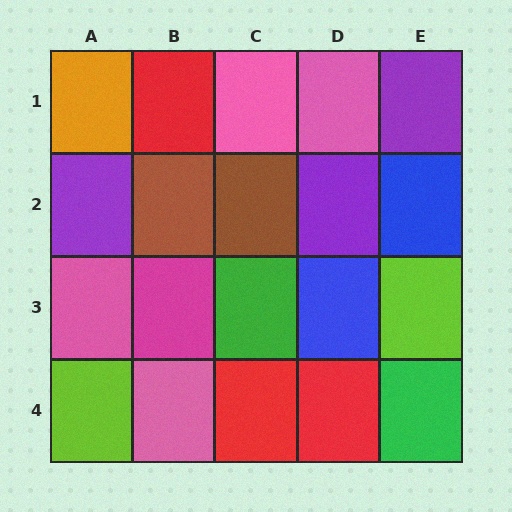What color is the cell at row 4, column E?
Green.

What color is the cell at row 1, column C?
Pink.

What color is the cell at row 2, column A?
Purple.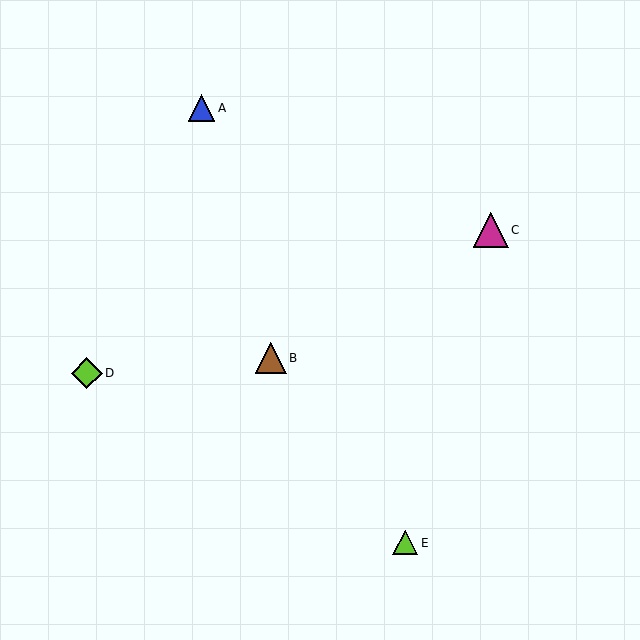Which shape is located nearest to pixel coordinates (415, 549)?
The lime triangle (labeled E) at (405, 543) is nearest to that location.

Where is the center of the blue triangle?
The center of the blue triangle is at (202, 108).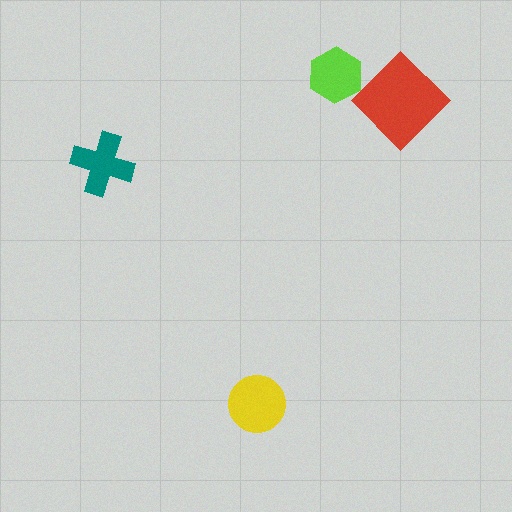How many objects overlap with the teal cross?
0 objects overlap with the teal cross.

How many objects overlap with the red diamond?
1 object overlaps with the red diamond.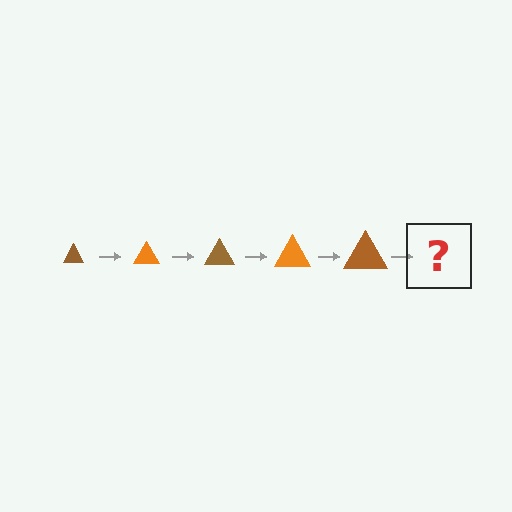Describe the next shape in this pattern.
It should be an orange triangle, larger than the previous one.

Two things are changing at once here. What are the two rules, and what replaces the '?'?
The two rules are that the triangle grows larger each step and the color cycles through brown and orange. The '?' should be an orange triangle, larger than the previous one.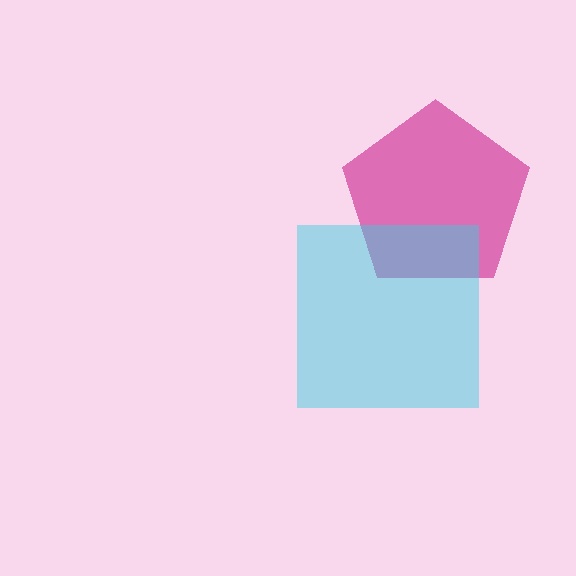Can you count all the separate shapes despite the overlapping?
Yes, there are 2 separate shapes.